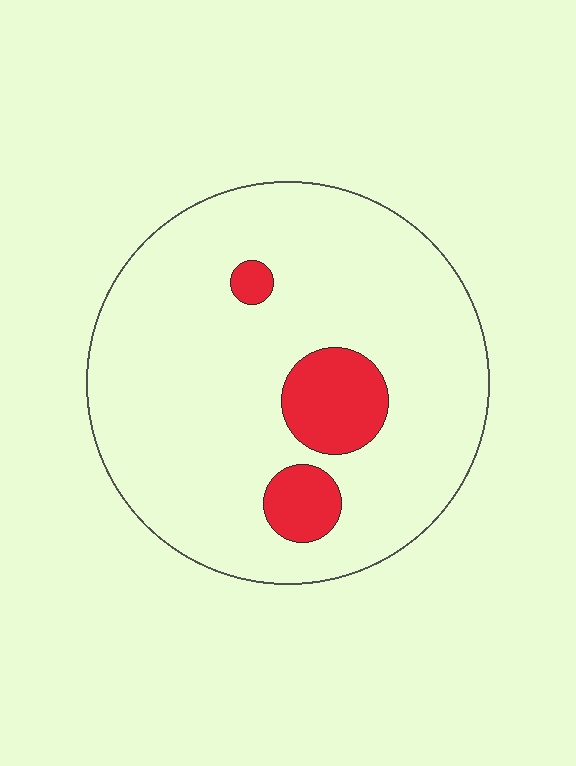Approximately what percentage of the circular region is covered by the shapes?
Approximately 10%.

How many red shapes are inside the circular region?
3.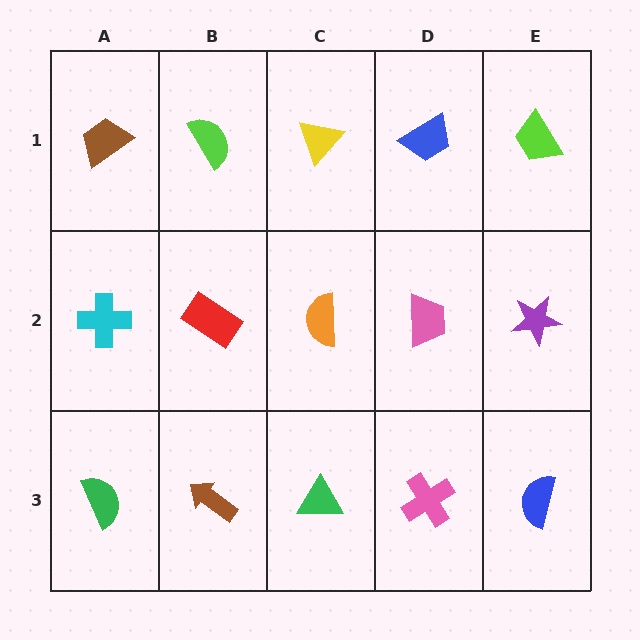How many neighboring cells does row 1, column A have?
2.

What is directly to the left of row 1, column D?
A yellow triangle.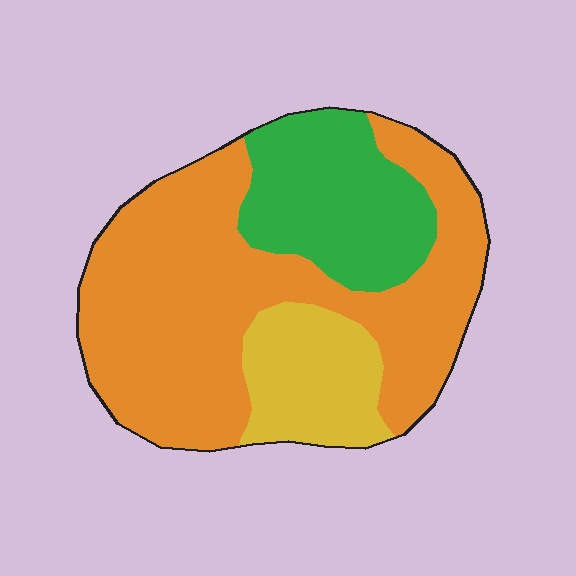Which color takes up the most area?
Orange, at roughly 60%.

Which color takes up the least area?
Yellow, at roughly 15%.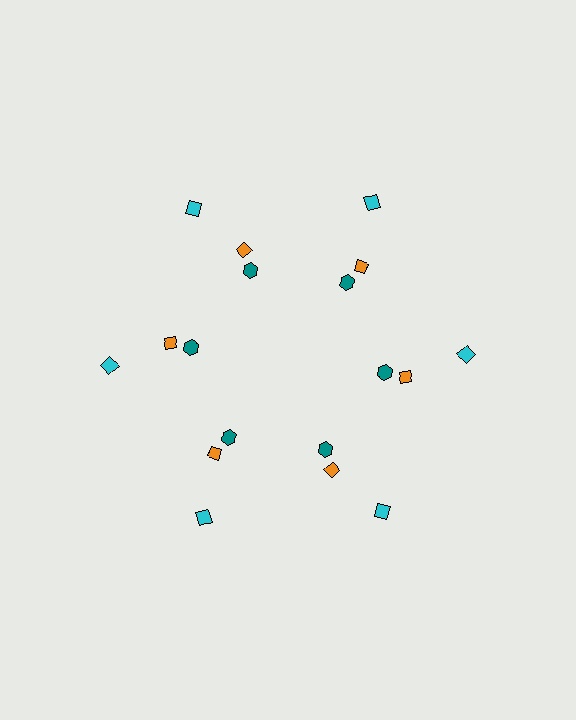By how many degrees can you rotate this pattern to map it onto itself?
The pattern maps onto itself every 60 degrees of rotation.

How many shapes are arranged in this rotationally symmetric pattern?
There are 18 shapes, arranged in 6 groups of 3.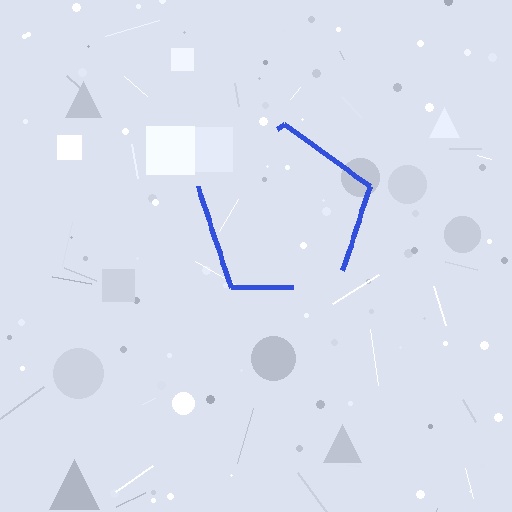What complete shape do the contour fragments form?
The contour fragments form a pentagon.